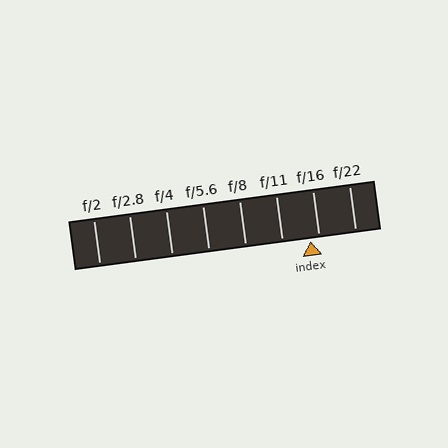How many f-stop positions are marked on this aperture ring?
There are 8 f-stop positions marked.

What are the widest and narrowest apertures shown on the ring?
The widest aperture shown is f/2 and the narrowest is f/22.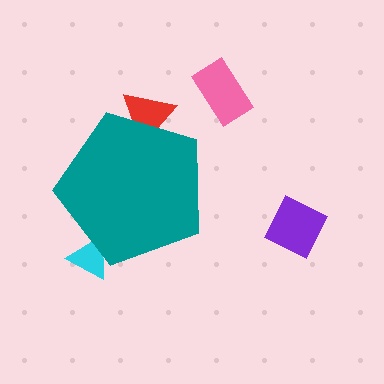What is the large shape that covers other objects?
A teal pentagon.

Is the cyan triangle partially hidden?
Yes, the cyan triangle is partially hidden behind the teal pentagon.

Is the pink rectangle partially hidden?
No, the pink rectangle is fully visible.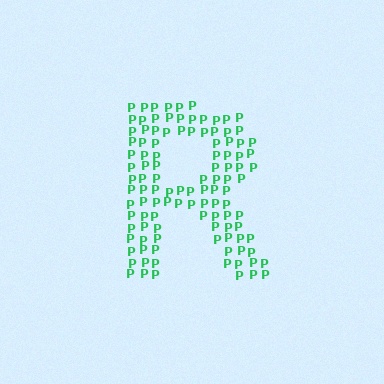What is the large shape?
The large shape is the letter R.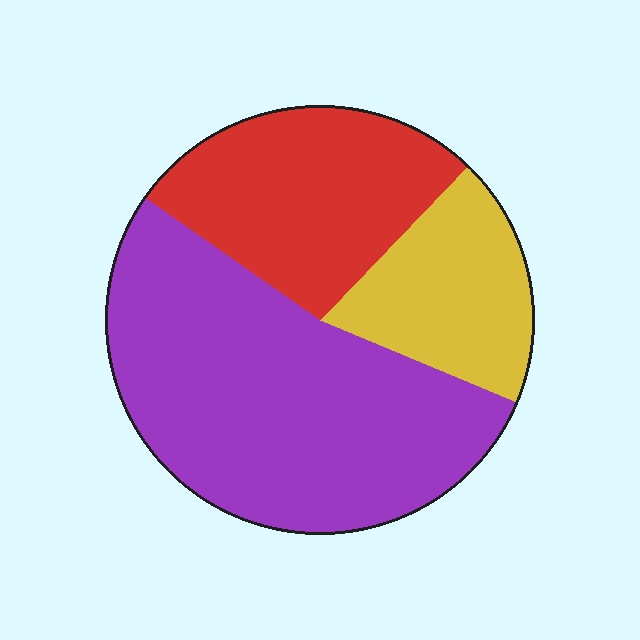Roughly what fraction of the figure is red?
Red covers 28% of the figure.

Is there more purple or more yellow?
Purple.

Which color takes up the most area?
Purple, at roughly 55%.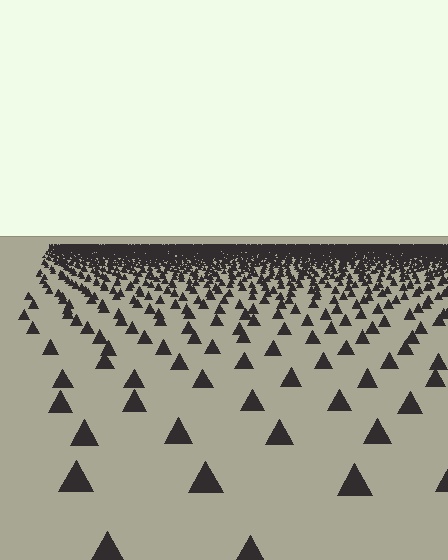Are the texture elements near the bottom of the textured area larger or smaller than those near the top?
Larger. Near the bottom, elements are closer to the viewer and appear at a bigger on-screen size.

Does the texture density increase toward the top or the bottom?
Density increases toward the top.